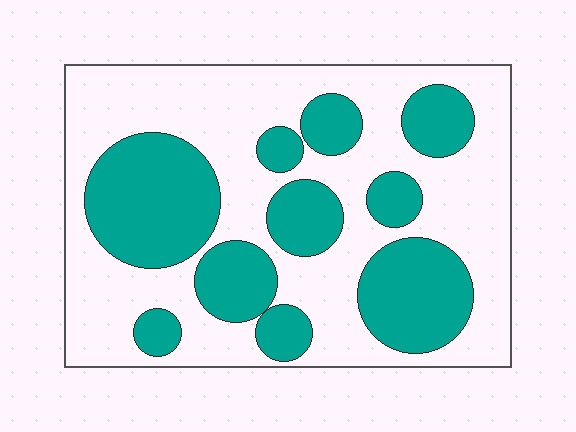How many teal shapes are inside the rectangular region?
10.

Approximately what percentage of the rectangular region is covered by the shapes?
Approximately 40%.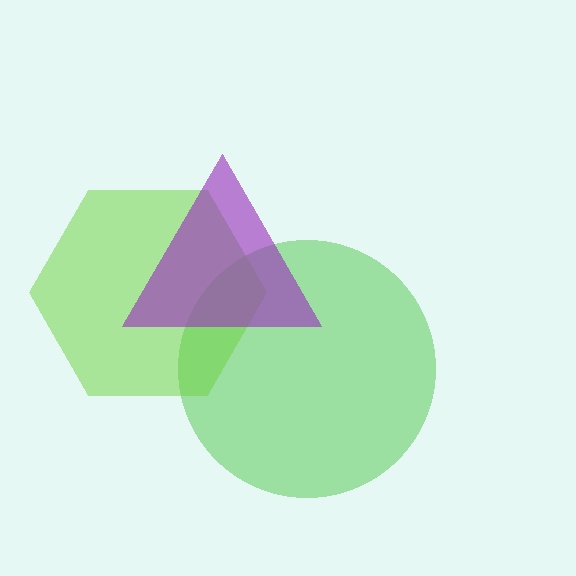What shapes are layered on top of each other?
The layered shapes are: a green circle, a lime hexagon, a purple triangle.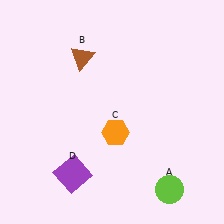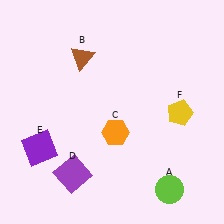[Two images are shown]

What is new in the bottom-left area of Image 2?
A purple square (E) was added in the bottom-left area of Image 2.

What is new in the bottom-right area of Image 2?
A yellow pentagon (F) was added in the bottom-right area of Image 2.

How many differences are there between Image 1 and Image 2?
There are 2 differences between the two images.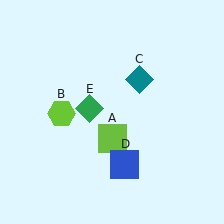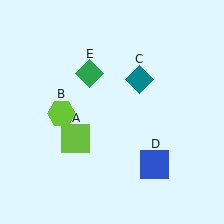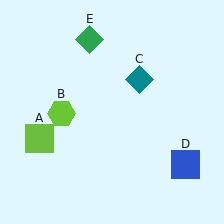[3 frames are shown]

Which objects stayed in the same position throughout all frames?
Lime hexagon (object B) and teal diamond (object C) remained stationary.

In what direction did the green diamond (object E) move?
The green diamond (object E) moved up.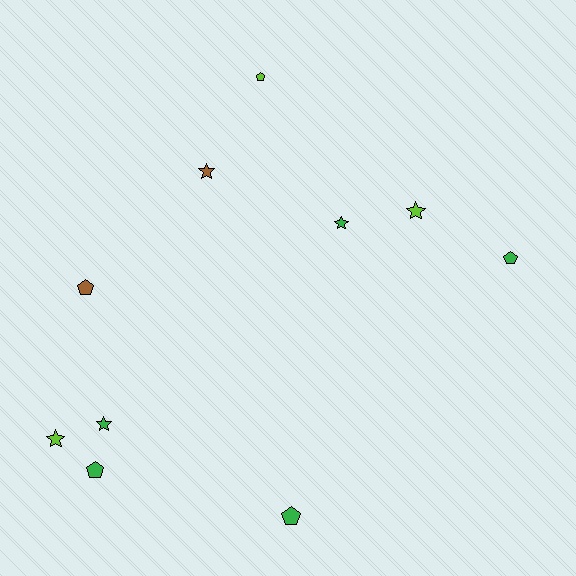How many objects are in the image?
There are 10 objects.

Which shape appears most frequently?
Star, with 5 objects.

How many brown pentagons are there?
There is 1 brown pentagon.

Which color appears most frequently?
Green, with 5 objects.